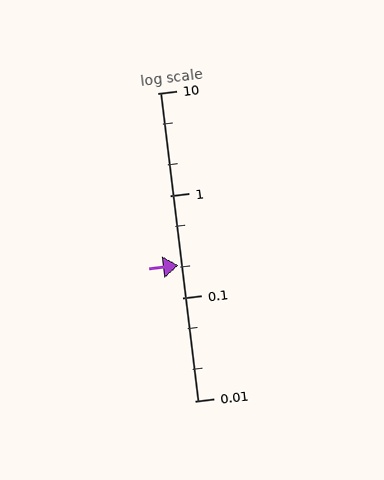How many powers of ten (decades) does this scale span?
The scale spans 3 decades, from 0.01 to 10.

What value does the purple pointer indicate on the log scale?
The pointer indicates approximately 0.21.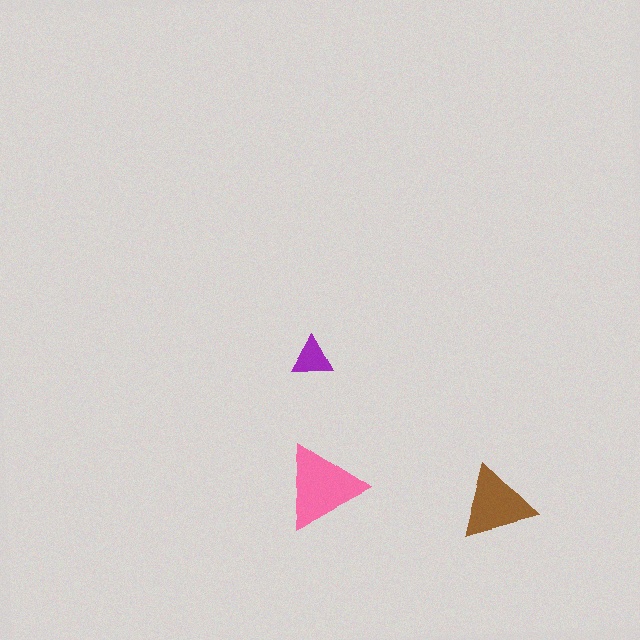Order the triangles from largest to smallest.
the pink one, the brown one, the purple one.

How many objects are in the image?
There are 3 objects in the image.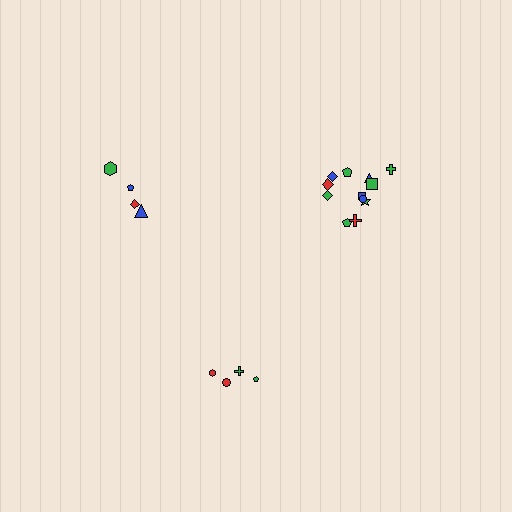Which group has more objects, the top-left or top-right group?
The top-right group.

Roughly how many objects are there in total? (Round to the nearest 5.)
Roughly 20 objects in total.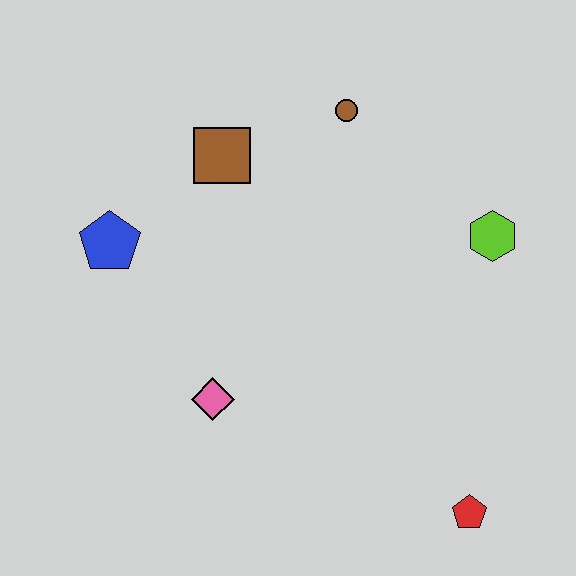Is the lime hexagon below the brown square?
Yes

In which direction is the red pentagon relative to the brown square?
The red pentagon is below the brown square.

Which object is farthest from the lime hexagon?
The blue pentagon is farthest from the lime hexagon.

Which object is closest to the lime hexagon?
The brown circle is closest to the lime hexagon.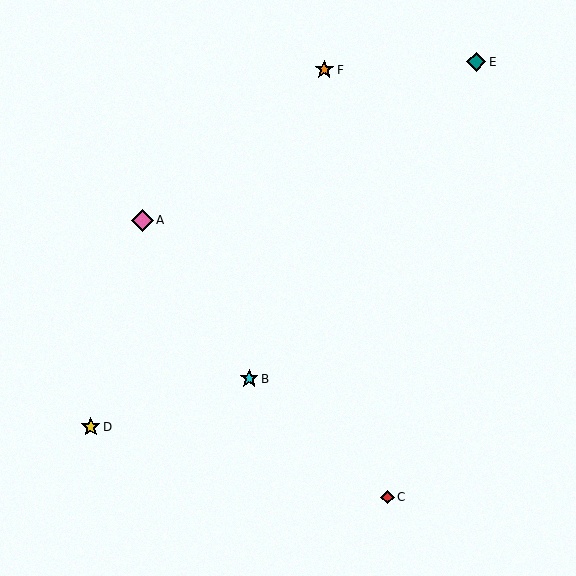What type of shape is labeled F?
Shape F is an orange star.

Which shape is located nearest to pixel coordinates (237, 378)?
The cyan star (labeled B) at (249, 379) is nearest to that location.